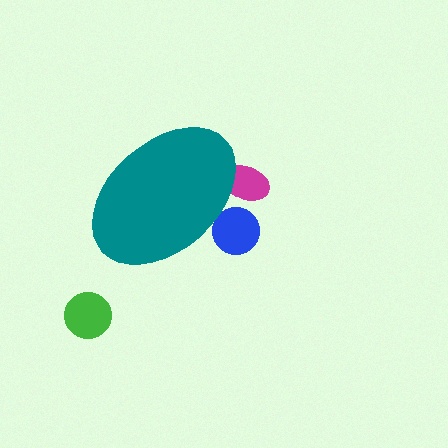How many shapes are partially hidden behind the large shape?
2 shapes are partially hidden.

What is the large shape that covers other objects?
A teal ellipse.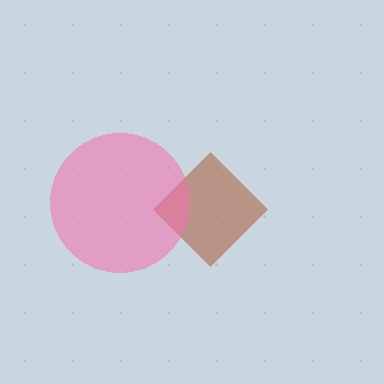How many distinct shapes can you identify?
There are 2 distinct shapes: a brown diamond, a pink circle.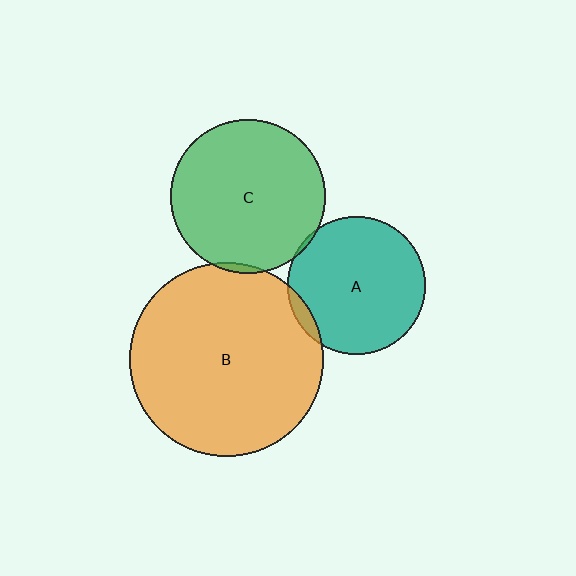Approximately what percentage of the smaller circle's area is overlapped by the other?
Approximately 5%.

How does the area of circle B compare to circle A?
Approximately 2.0 times.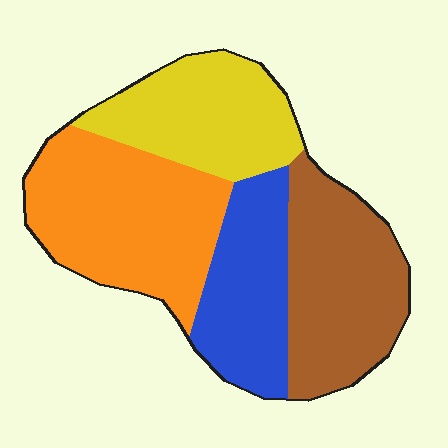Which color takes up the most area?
Orange, at roughly 30%.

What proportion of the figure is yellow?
Yellow takes up about one fifth (1/5) of the figure.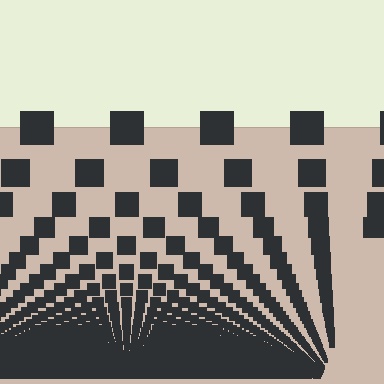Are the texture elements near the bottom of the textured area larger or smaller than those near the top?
Smaller. The gradient is inverted — elements near the bottom are smaller and denser.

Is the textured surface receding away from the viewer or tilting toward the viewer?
The surface appears to tilt toward the viewer. Texture elements get larger and sparser toward the top.